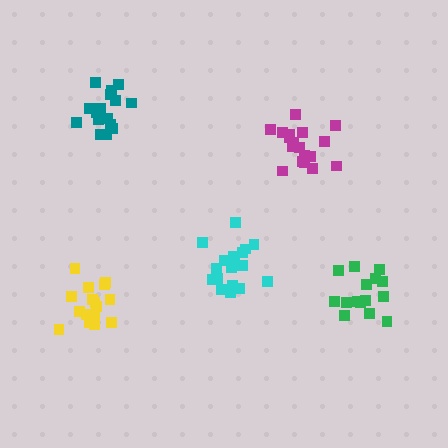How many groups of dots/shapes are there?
There are 5 groups.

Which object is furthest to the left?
The yellow cluster is leftmost.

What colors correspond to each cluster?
The clusters are colored: yellow, magenta, teal, cyan, green.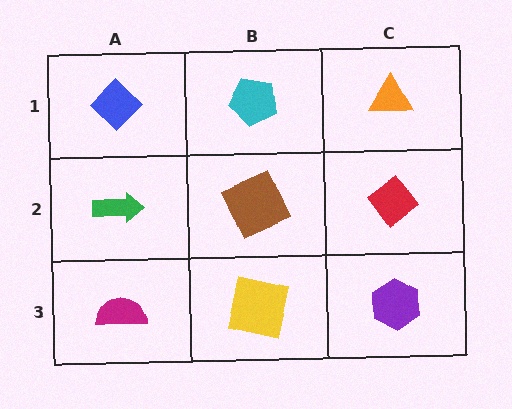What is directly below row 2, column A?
A magenta semicircle.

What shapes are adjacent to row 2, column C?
An orange triangle (row 1, column C), a purple hexagon (row 3, column C), a brown square (row 2, column B).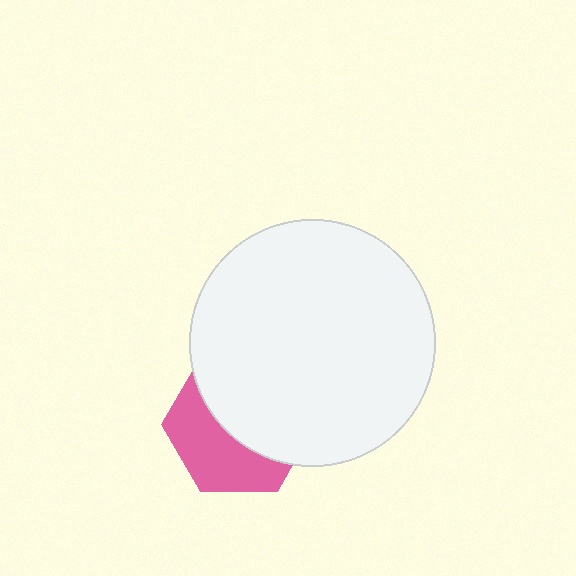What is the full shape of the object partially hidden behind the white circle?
The partially hidden object is a pink hexagon.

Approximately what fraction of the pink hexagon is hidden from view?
Roughly 56% of the pink hexagon is hidden behind the white circle.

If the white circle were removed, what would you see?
You would see the complete pink hexagon.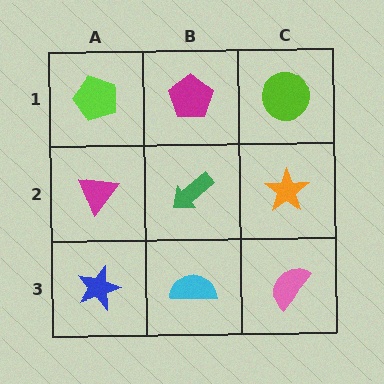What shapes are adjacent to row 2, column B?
A magenta pentagon (row 1, column B), a cyan semicircle (row 3, column B), a magenta triangle (row 2, column A), an orange star (row 2, column C).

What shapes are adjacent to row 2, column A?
A lime pentagon (row 1, column A), a blue star (row 3, column A), a green arrow (row 2, column B).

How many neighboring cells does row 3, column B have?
3.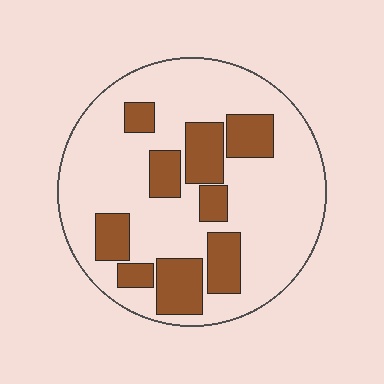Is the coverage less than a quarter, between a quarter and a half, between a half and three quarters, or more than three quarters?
Between a quarter and a half.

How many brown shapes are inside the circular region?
9.